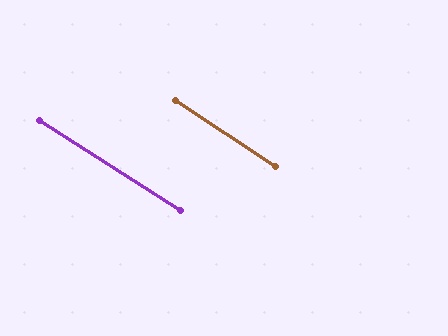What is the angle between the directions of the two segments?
Approximately 1 degree.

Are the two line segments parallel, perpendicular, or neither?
Parallel — their directions differ by only 0.6°.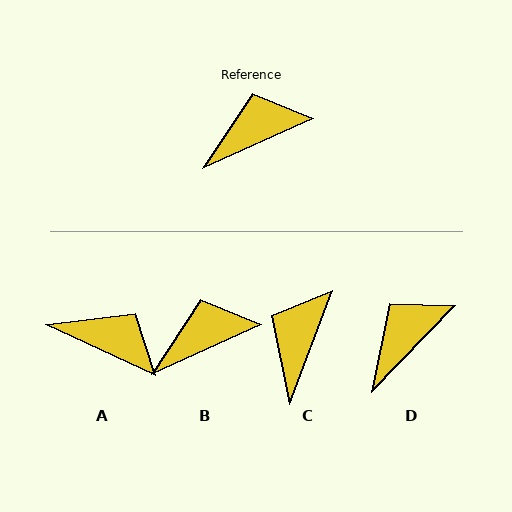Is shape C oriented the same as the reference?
No, it is off by about 45 degrees.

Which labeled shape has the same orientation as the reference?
B.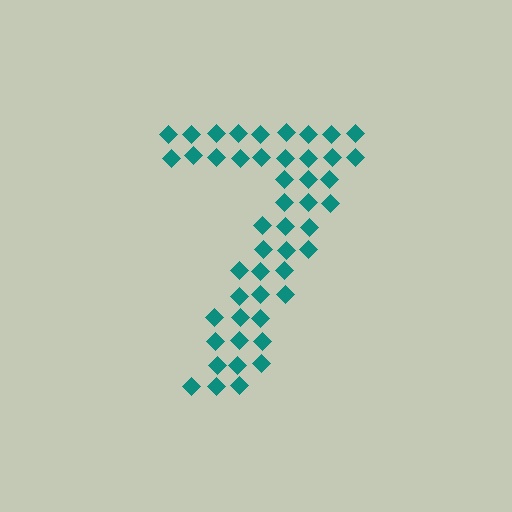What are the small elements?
The small elements are diamonds.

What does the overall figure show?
The overall figure shows the digit 7.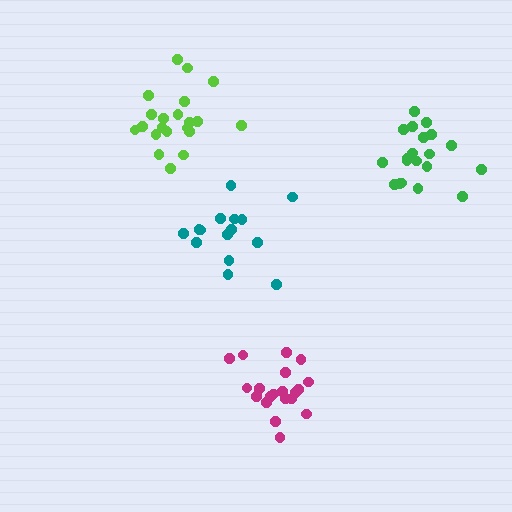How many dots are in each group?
Group 1: 15 dots, Group 2: 20 dots, Group 3: 21 dots, Group 4: 20 dots (76 total).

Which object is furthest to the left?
The lime cluster is leftmost.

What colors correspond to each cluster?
The clusters are colored: teal, green, lime, magenta.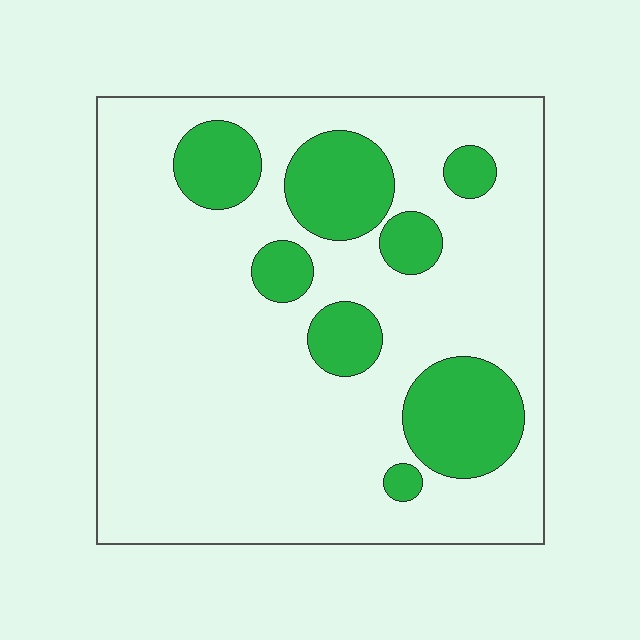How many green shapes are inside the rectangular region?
8.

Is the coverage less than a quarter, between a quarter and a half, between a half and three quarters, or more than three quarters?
Less than a quarter.